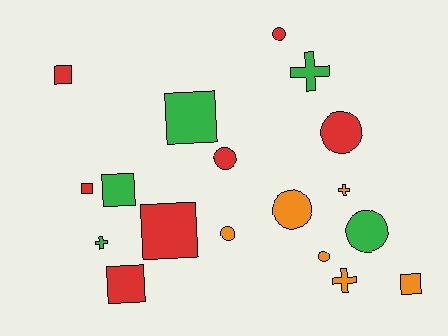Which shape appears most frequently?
Square, with 7 objects.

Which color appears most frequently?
Red, with 7 objects.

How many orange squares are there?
There is 1 orange square.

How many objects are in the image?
There are 18 objects.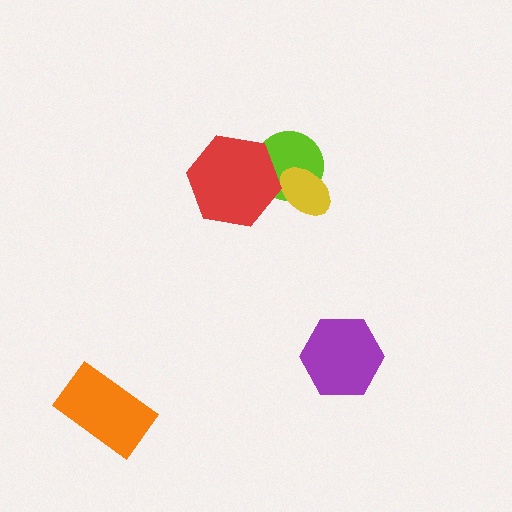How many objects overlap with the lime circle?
2 objects overlap with the lime circle.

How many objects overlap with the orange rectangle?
0 objects overlap with the orange rectangle.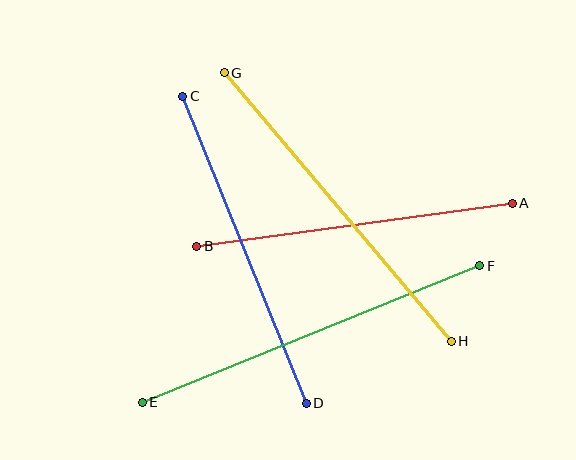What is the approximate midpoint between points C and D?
The midpoint is at approximately (245, 250) pixels.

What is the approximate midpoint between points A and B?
The midpoint is at approximately (354, 225) pixels.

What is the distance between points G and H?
The distance is approximately 352 pixels.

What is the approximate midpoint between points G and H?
The midpoint is at approximately (338, 207) pixels.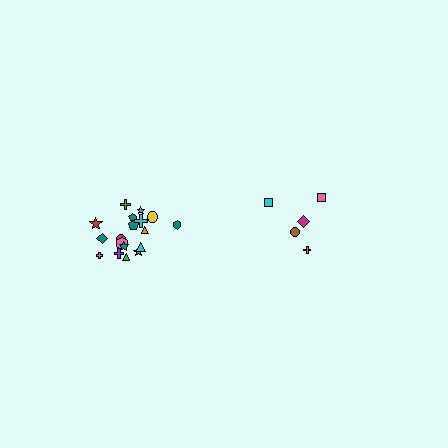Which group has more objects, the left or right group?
The left group.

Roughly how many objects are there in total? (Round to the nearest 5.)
Roughly 25 objects in total.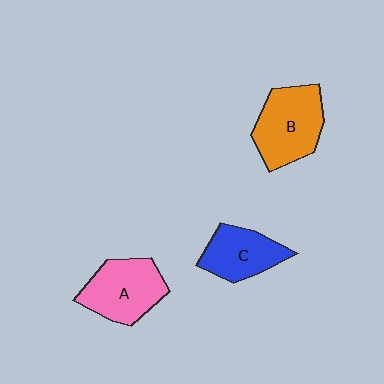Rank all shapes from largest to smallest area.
From largest to smallest: B (orange), A (pink), C (blue).